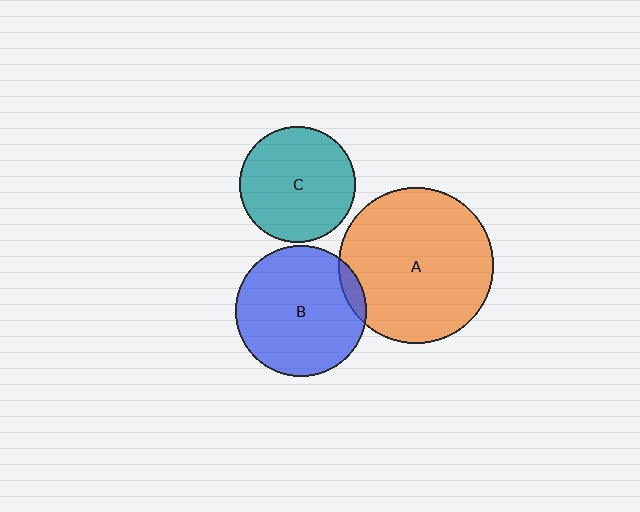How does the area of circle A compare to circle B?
Approximately 1.4 times.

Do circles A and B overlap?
Yes.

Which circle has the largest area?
Circle A (orange).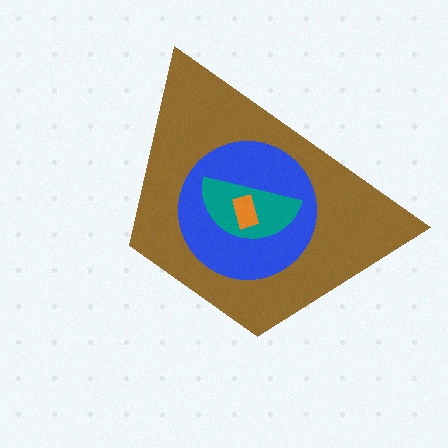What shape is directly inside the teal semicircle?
The orange rectangle.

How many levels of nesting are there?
4.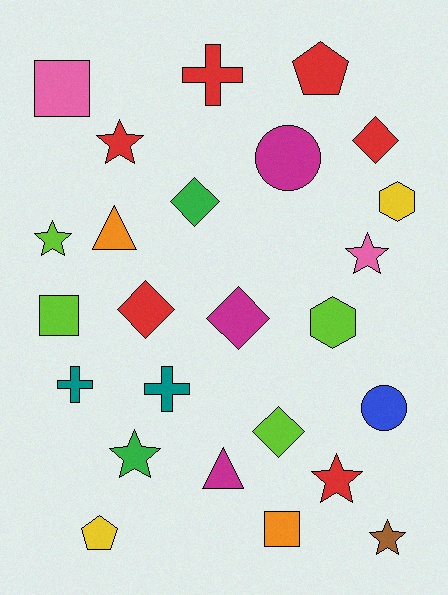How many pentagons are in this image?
There are 2 pentagons.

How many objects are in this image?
There are 25 objects.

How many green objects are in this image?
There are 2 green objects.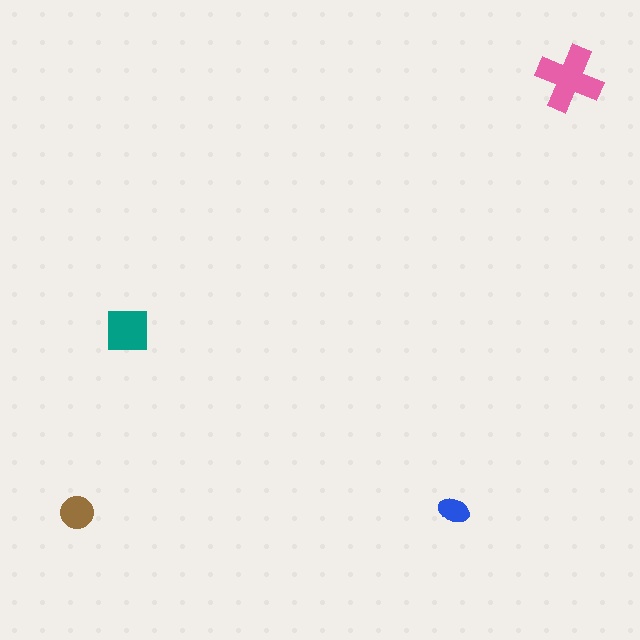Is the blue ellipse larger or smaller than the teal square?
Smaller.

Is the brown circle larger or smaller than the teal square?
Smaller.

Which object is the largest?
The pink cross.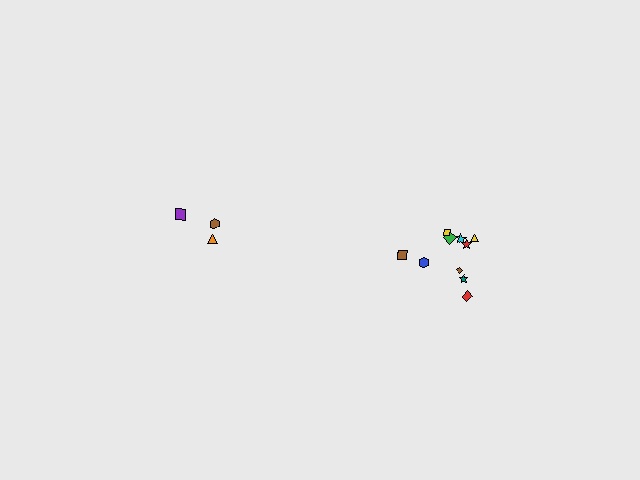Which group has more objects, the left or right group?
The right group.